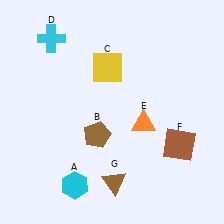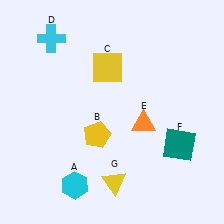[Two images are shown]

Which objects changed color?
B changed from brown to yellow. F changed from brown to teal. G changed from brown to yellow.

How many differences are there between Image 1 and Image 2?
There are 3 differences between the two images.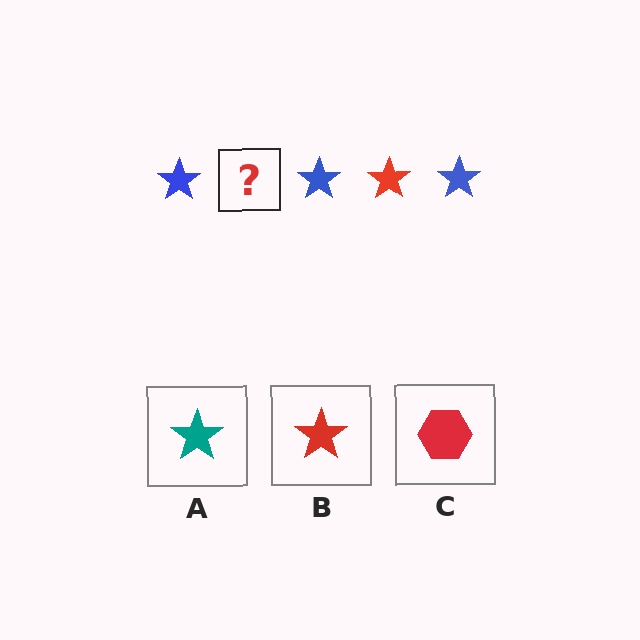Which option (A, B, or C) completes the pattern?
B.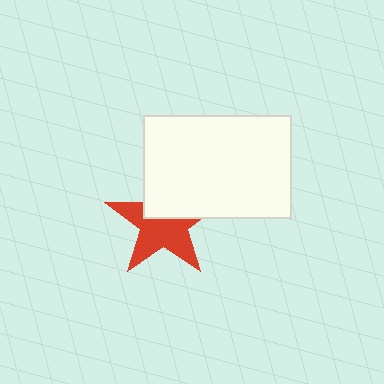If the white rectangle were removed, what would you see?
You would see the complete red star.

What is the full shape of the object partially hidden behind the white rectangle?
The partially hidden object is a red star.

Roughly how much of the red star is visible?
About half of it is visible (roughly 60%).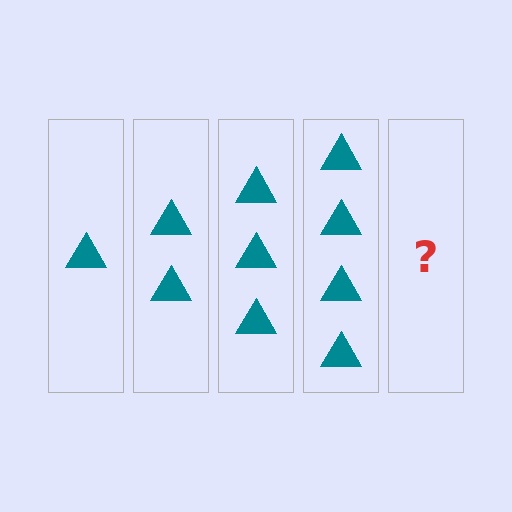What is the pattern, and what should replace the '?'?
The pattern is that each step adds one more triangle. The '?' should be 5 triangles.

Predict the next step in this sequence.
The next step is 5 triangles.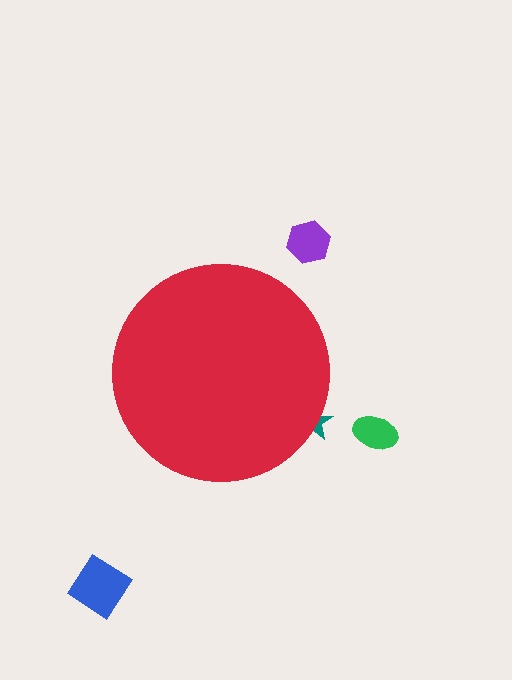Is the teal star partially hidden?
Yes, the teal star is partially hidden behind the red circle.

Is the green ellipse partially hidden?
No, the green ellipse is fully visible.